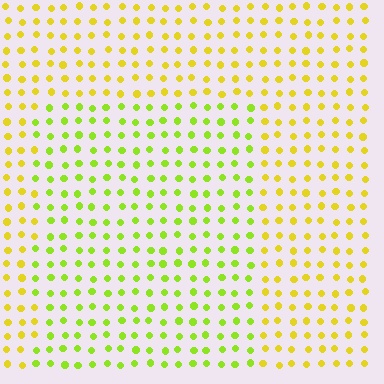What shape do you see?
I see a rectangle.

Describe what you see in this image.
The image is filled with small yellow elements in a uniform arrangement. A rectangle-shaped region is visible where the elements are tinted to a slightly different hue, forming a subtle color boundary.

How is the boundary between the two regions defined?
The boundary is defined purely by a slight shift in hue (about 32 degrees). Spacing, size, and orientation are identical on both sides.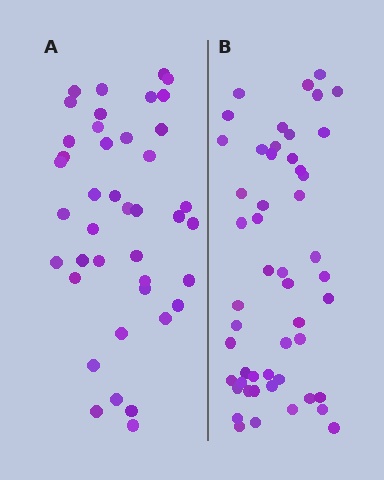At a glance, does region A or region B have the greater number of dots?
Region B (the right region) has more dots.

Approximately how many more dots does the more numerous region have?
Region B has roughly 10 or so more dots than region A.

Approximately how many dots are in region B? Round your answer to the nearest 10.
About 50 dots. (The exact count is 51, which rounds to 50.)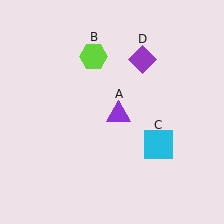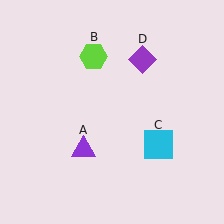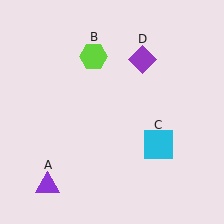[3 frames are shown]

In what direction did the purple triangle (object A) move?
The purple triangle (object A) moved down and to the left.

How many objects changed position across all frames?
1 object changed position: purple triangle (object A).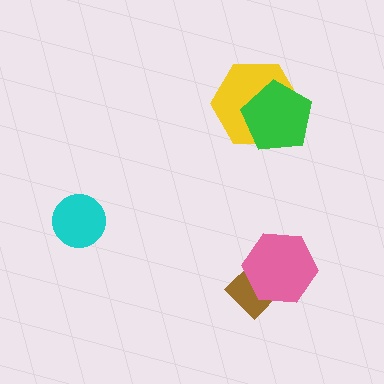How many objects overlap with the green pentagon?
1 object overlaps with the green pentagon.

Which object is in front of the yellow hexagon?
The green pentagon is in front of the yellow hexagon.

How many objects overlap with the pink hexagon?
1 object overlaps with the pink hexagon.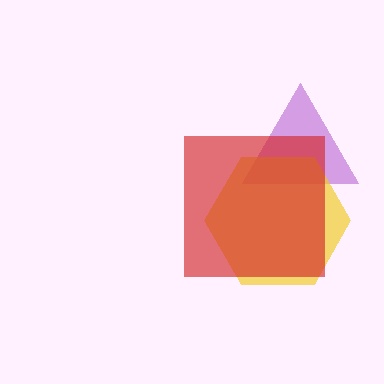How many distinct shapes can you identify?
There are 3 distinct shapes: a purple triangle, a yellow hexagon, a red square.